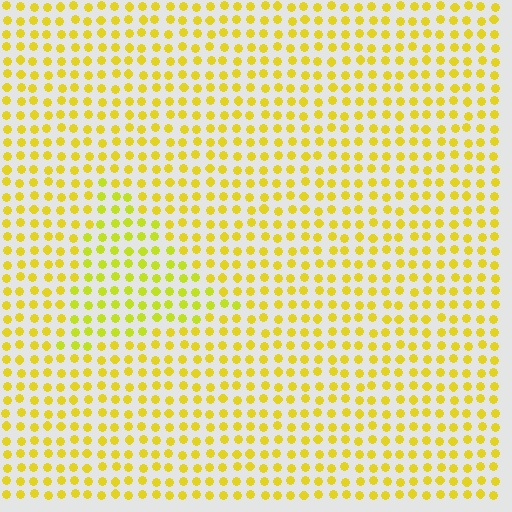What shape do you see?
I see a triangle.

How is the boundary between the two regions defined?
The boundary is defined purely by a slight shift in hue (about 16 degrees). Spacing, size, and orientation are identical on both sides.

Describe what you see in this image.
The image is filled with small yellow elements in a uniform arrangement. A triangle-shaped region is visible where the elements are tinted to a slightly different hue, forming a subtle color boundary.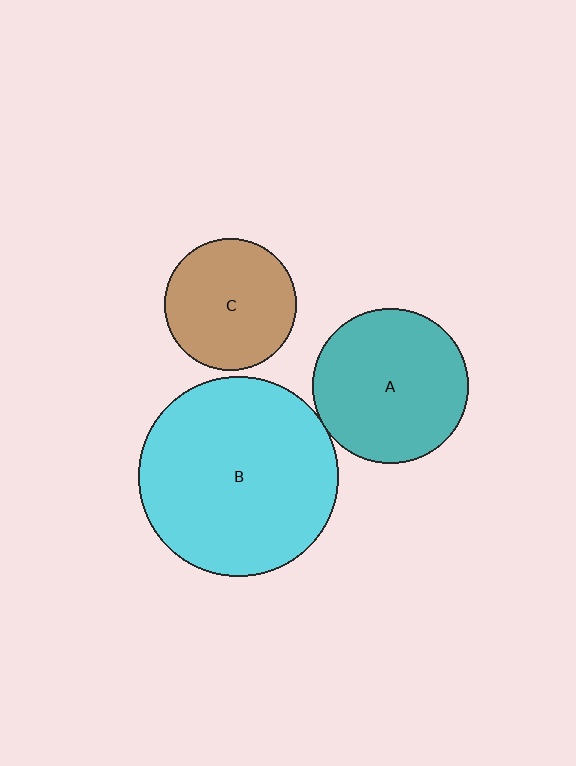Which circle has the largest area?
Circle B (cyan).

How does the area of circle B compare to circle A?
Approximately 1.7 times.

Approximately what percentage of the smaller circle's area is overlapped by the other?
Approximately 5%.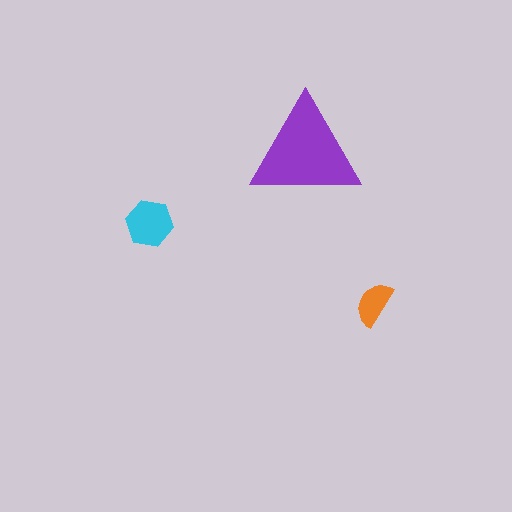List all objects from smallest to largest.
The orange semicircle, the cyan hexagon, the purple triangle.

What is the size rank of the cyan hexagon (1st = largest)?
2nd.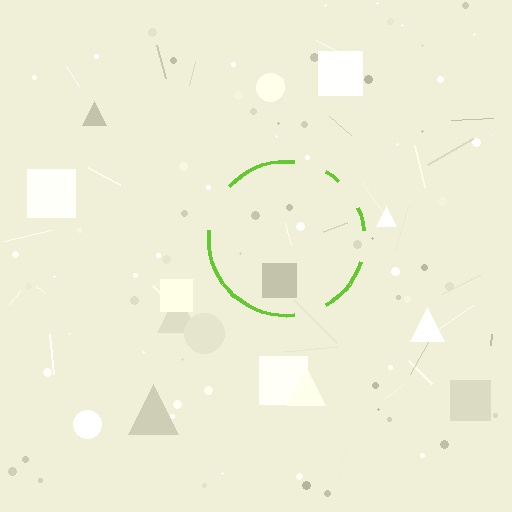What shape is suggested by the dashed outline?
The dashed outline suggests a circle.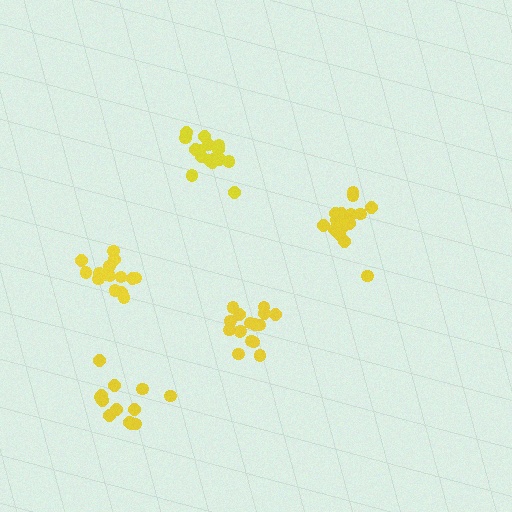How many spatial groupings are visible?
There are 5 spatial groupings.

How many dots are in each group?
Group 1: 16 dots, Group 2: 15 dots, Group 3: 17 dots, Group 4: 18 dots, Group 5: 13 dots (79 total).